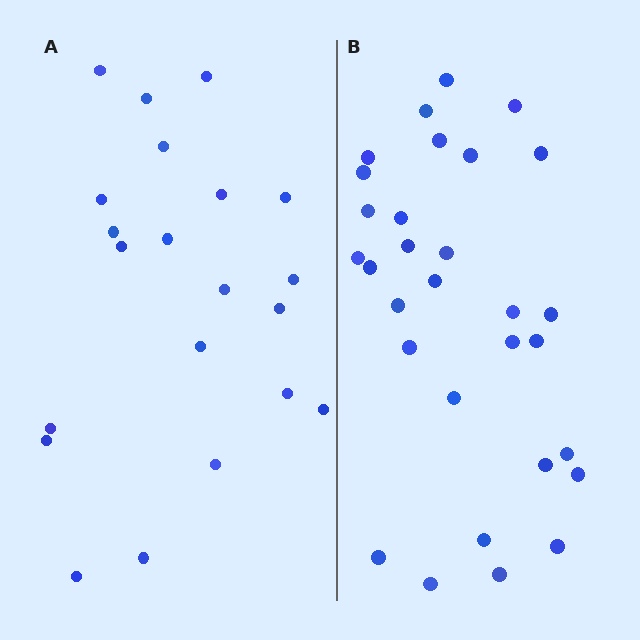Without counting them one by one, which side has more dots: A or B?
Region B (the right region) has more dots.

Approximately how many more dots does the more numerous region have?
Region B has roughly 8 or so more dots than region A.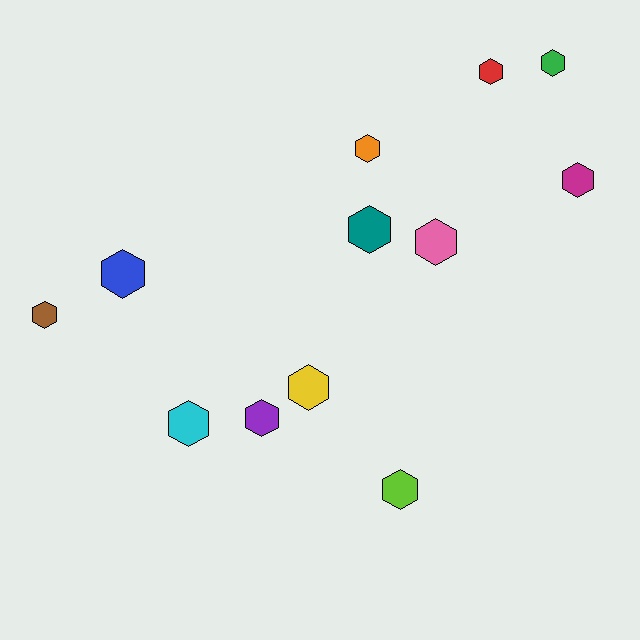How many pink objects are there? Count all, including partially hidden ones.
There is 1 pink object.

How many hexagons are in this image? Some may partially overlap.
There are 12 hexagons.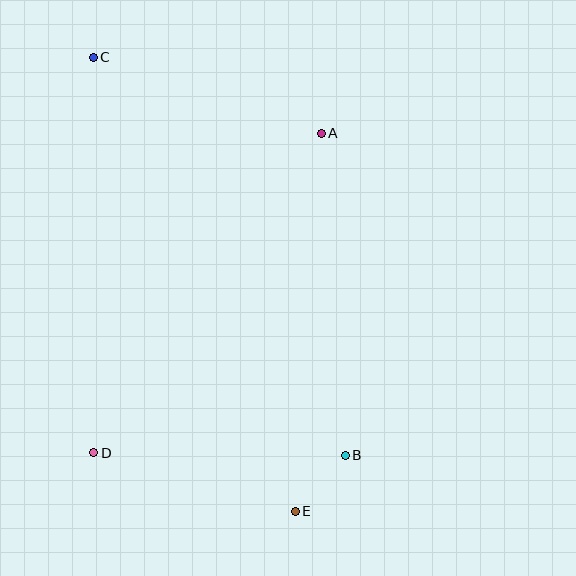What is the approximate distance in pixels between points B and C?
The distance between B and C is approximately 471 pixels.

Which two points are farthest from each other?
Points C and E are farthest from each other.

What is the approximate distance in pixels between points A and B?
The distance between A and B is approximately 323 pixels.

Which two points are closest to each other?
Points B and E are closest to each other.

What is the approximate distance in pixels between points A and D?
The distance between A and D is approximately 392 pixels.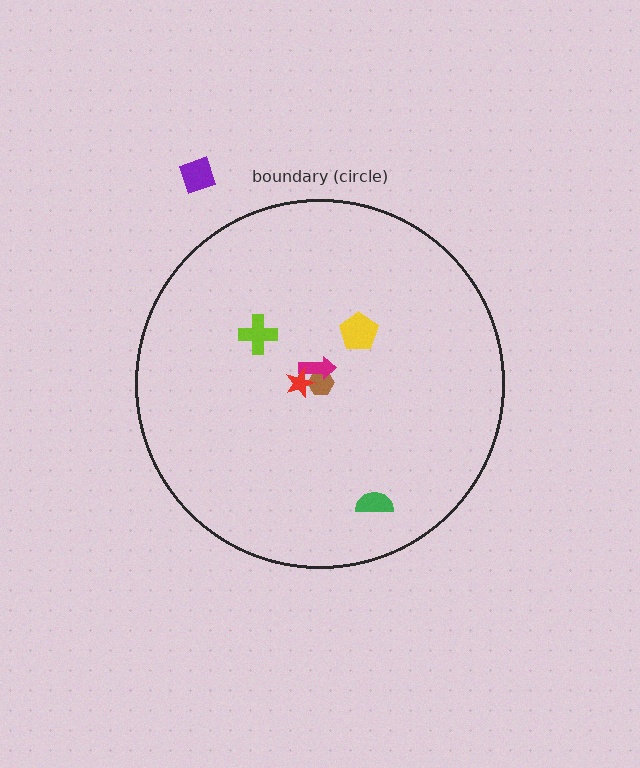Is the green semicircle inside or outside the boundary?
Inside.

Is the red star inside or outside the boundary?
Inside.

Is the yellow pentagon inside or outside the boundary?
Inside.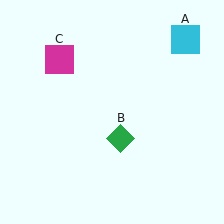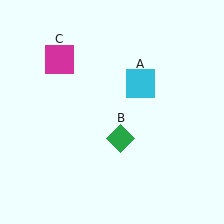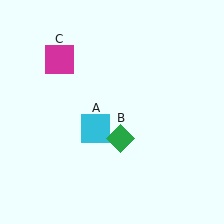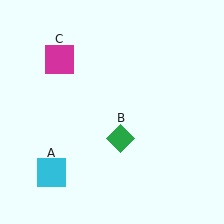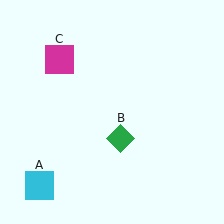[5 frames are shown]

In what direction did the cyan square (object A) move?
The cyan square (object A) moved down and to the left.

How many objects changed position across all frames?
1 object changed position: cyan square (object A).